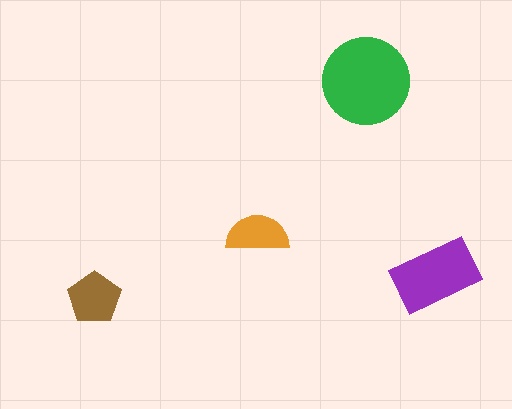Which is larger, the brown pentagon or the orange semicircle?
The brown pentagon.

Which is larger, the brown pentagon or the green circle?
The green circle.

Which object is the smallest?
The orange semicircle.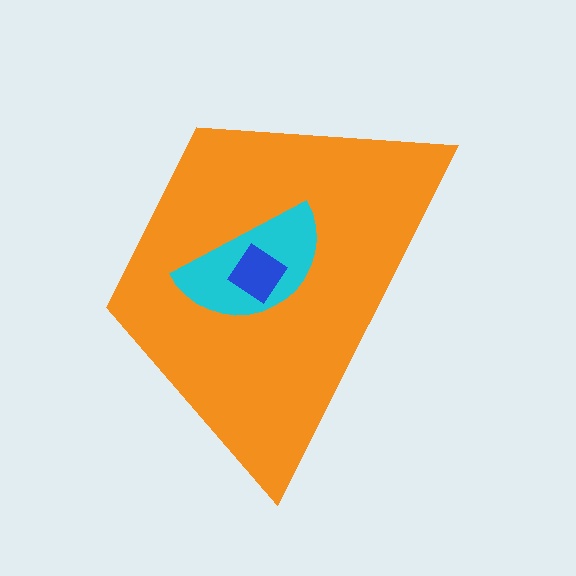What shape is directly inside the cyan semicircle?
The blue diamond.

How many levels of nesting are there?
3.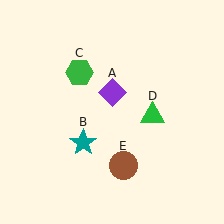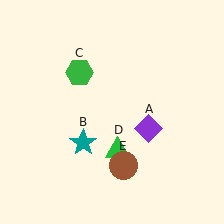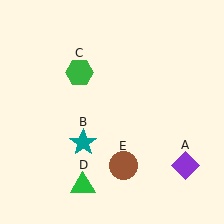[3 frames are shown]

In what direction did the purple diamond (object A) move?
The purple diamond (object A) moved down and to the right.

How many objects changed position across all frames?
2 objects changed position: purple diamond (object A), green triangle (object D).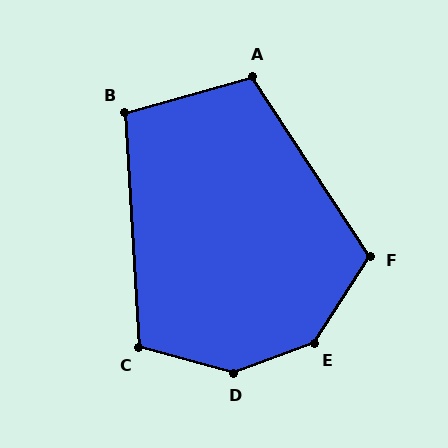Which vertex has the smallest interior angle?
B, at approximately 102 degrees.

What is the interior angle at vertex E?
Approximately 143 degrees (obtuse).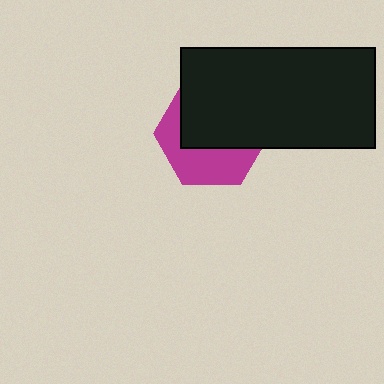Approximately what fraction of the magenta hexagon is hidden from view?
Roughly 58% of the magenta hexagon is hidden behind the black rectangle.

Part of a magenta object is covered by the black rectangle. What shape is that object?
It is a hexagon.